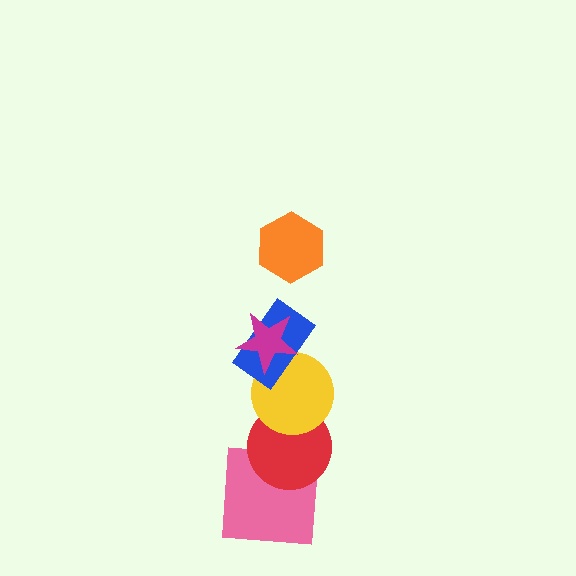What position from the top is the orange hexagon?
The orange hexagon is 1st from the top.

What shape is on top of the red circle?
The yellow circle is on top of the red circle.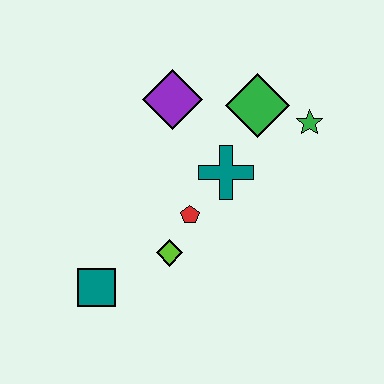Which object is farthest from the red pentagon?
The green star is farthest from the red pentagon.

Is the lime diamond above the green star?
No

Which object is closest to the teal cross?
The red pentagon is closest to the teal cross.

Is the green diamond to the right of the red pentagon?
Yes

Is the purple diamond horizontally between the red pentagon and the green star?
No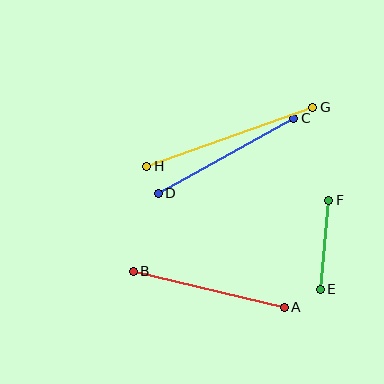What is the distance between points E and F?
The distance is approximately 89 pixels.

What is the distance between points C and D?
The distance is approximately 155 pixels.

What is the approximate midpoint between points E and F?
The midpoint is at approximately (325, 245) pixels.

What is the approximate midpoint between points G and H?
The midpoint is at approximately (230, 137) pixels.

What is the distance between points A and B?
The distance is approximately 155 pixels.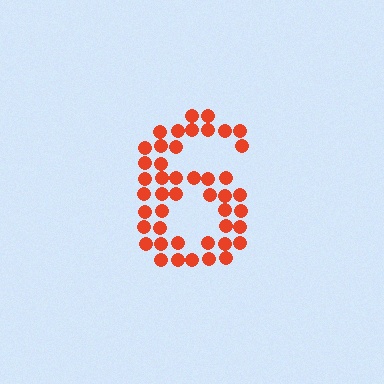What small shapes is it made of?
It is made of small circles.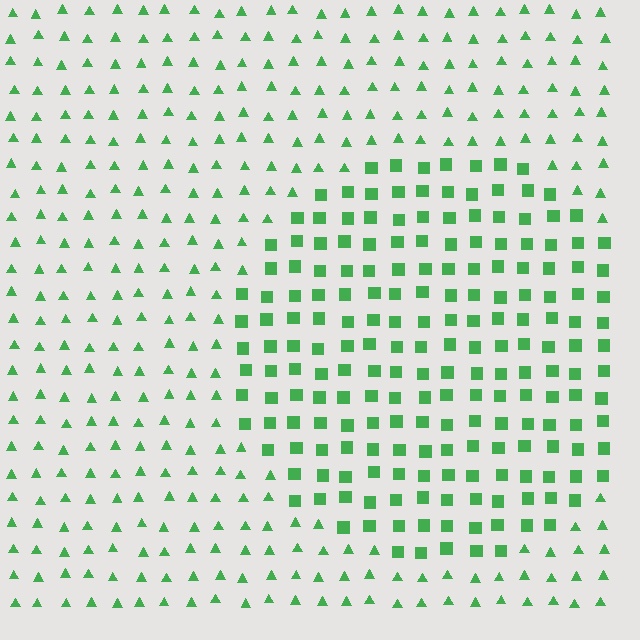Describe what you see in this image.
The image is filled with small green elements arranged in a uniform grid. A circle-shaped region contains squares, while the surrounding area contains triangles. The boundary is defined purely by the change in element shape.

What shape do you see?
I see a circle.